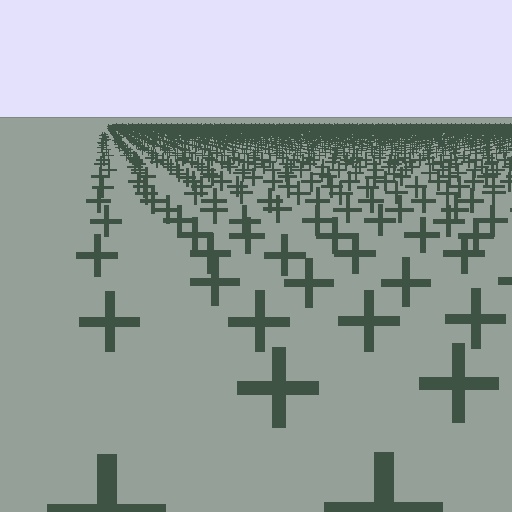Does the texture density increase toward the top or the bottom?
Density increases toward the top.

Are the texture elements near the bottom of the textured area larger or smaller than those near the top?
Larger. Near the bottom, elements are closer to the viewer and appear at a bigger on-screen size.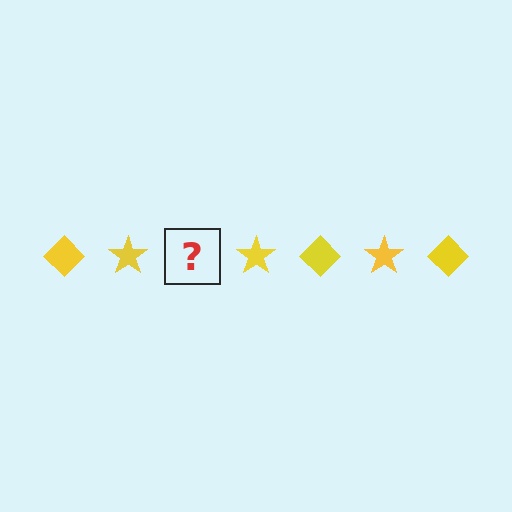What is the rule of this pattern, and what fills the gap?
The rule is that the pattern cycles through diamond, star shapes in yellow. The gap should be filled with a yellow diamond.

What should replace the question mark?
The question mark should be replaced with a yellow diamond.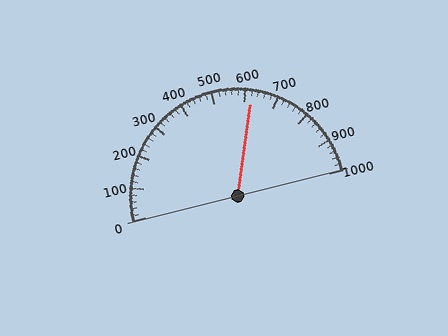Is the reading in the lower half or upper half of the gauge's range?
The reading is in the upper half of the range (0 to 1000).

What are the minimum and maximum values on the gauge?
The gauge ranges from 0 to 1000.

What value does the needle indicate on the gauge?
The needle indicates approximately 620.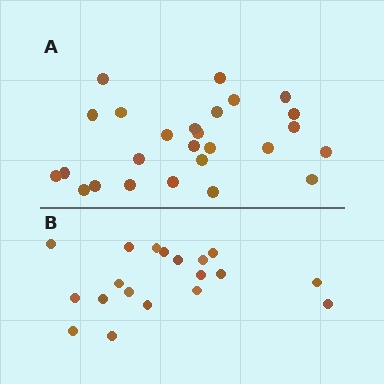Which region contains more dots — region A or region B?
Region A (the top region) has more dots.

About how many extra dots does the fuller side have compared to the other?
Region A has roughly 8 or so more dots than region B.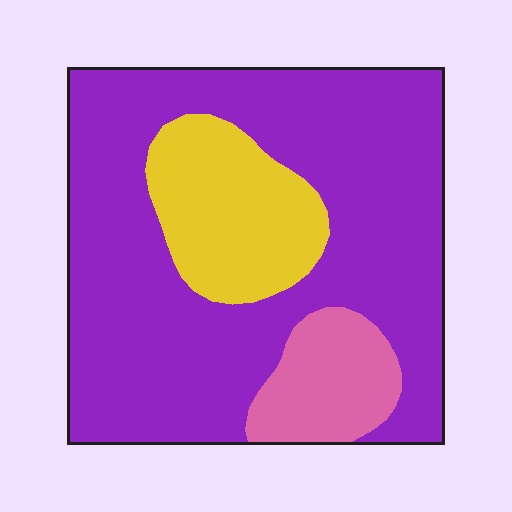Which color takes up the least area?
Pink, at roughly 10%.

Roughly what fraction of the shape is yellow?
Yellow covers 17% of the shape.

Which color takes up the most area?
Purple, at roughly 70%.